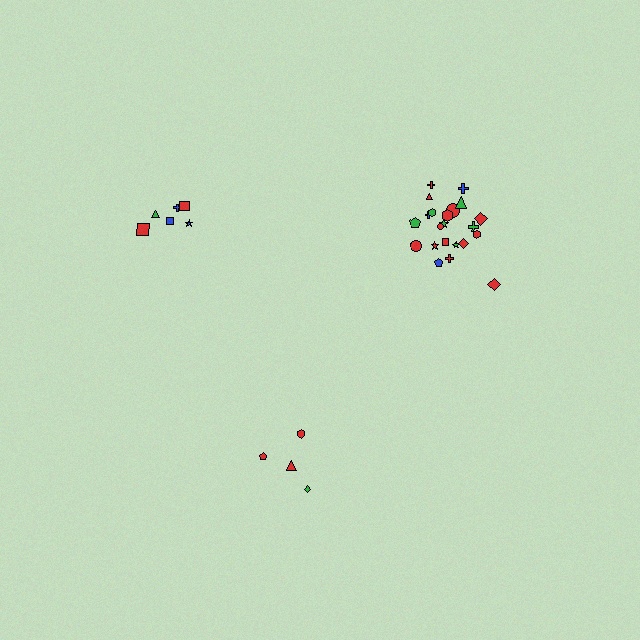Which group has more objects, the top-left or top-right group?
The top-right group.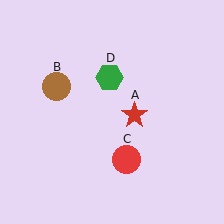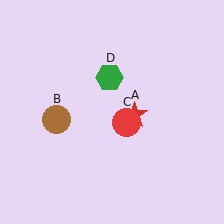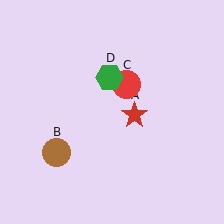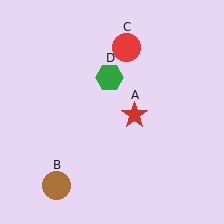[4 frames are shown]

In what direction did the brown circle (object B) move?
The brown circle (object B) moved down.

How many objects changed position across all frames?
2 objects changed position: brown circle (object B), red circle (object C).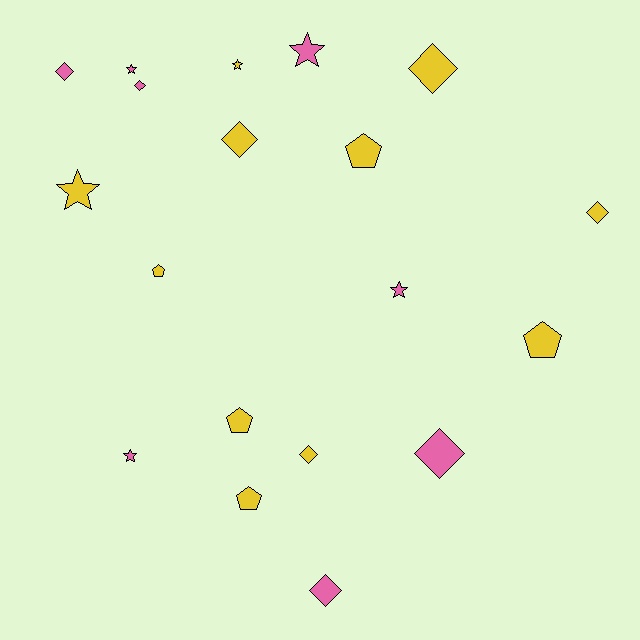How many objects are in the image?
There are 19 objects.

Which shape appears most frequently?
Diamond, with 8 objects.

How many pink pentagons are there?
There are no pink pentagons.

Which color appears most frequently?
Yellow, with 11 objects.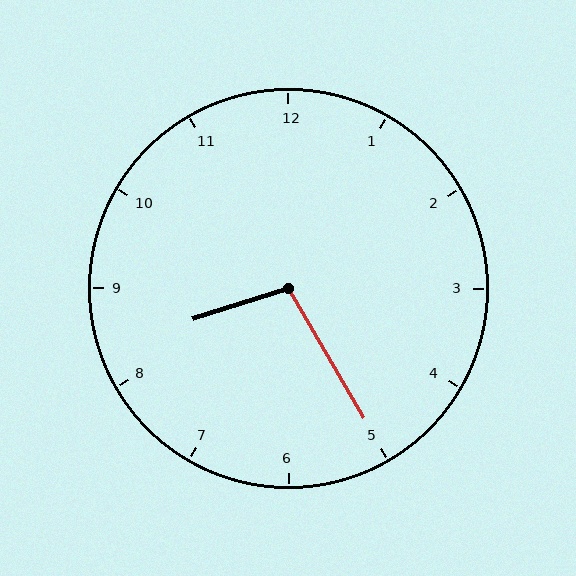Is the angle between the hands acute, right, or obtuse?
It is obtuse.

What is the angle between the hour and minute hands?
Approximately 102 degrees.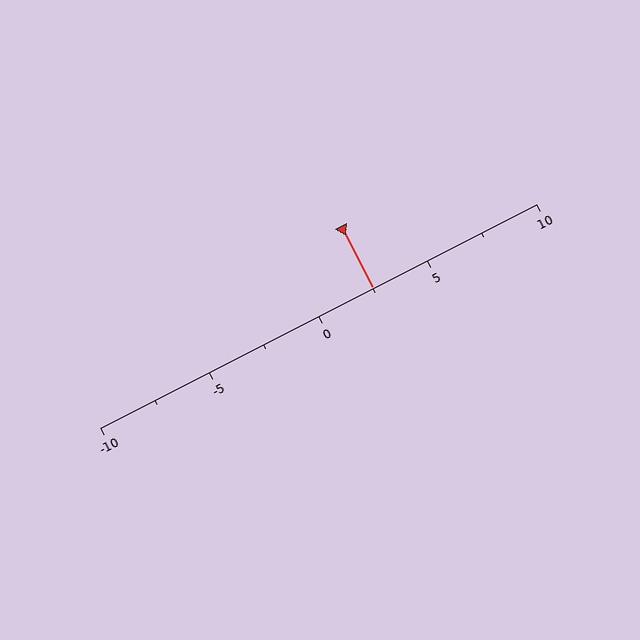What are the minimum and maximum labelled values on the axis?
The axis runs from -10 to 10.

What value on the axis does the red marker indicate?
The marker indicates approximately 2.5.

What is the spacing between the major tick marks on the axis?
The major ticks are spaced 5 apart.